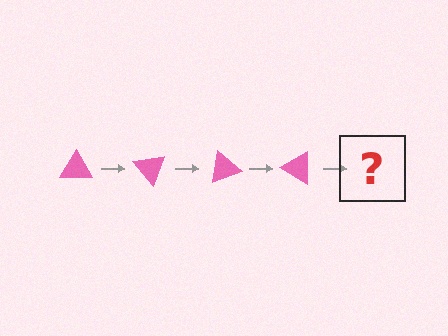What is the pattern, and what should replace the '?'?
The pattern is that the triangle rotates 50 degrees each step. The '?' should be a pink triangle rotated 200 degrees.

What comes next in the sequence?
The next element should be a pink triangle rotated 200 degrees.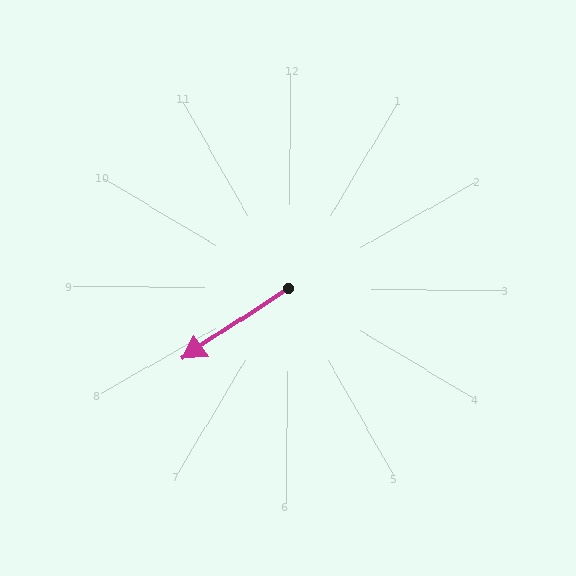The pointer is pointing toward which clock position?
Roughly 8 o'clock.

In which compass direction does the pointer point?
Southwest.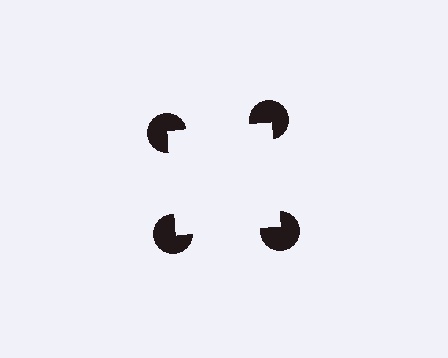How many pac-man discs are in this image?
There are 4 — one at each vertex of the illusory square.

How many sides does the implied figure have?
4 sides.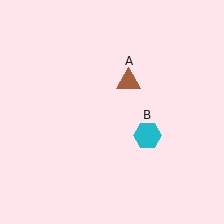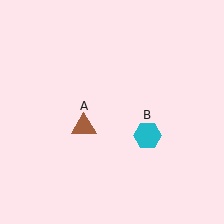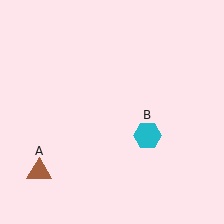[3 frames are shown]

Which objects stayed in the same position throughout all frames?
Cyan hexagon (object B) remained stationary.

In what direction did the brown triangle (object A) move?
The brown triangle (object A) moved down and to the left.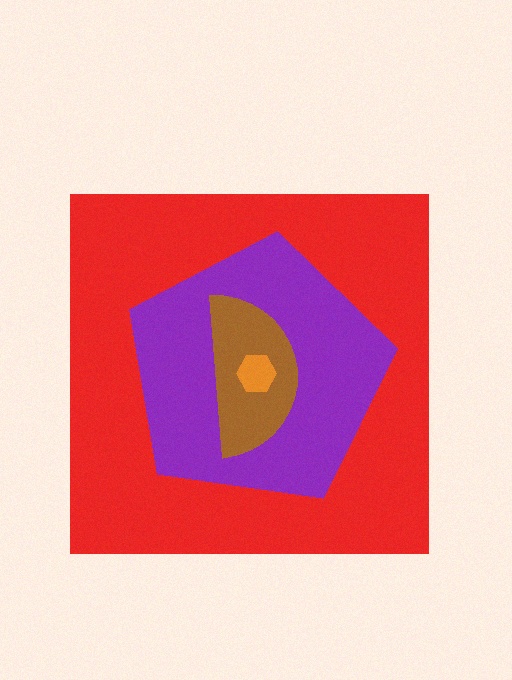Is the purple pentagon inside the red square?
Yes.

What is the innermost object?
The orange hexagon.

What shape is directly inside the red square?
The purple pentagon.